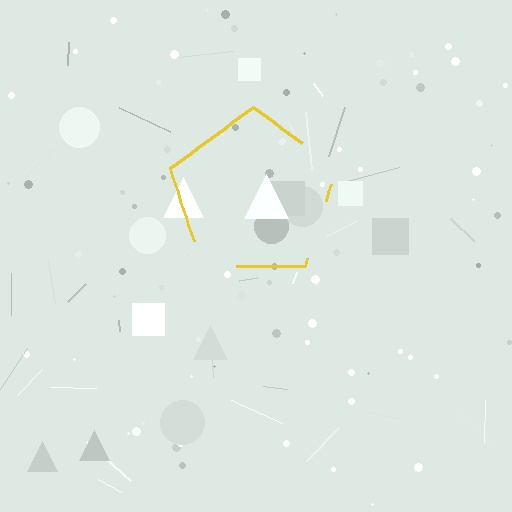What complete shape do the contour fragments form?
The contour fragments form a pentagon.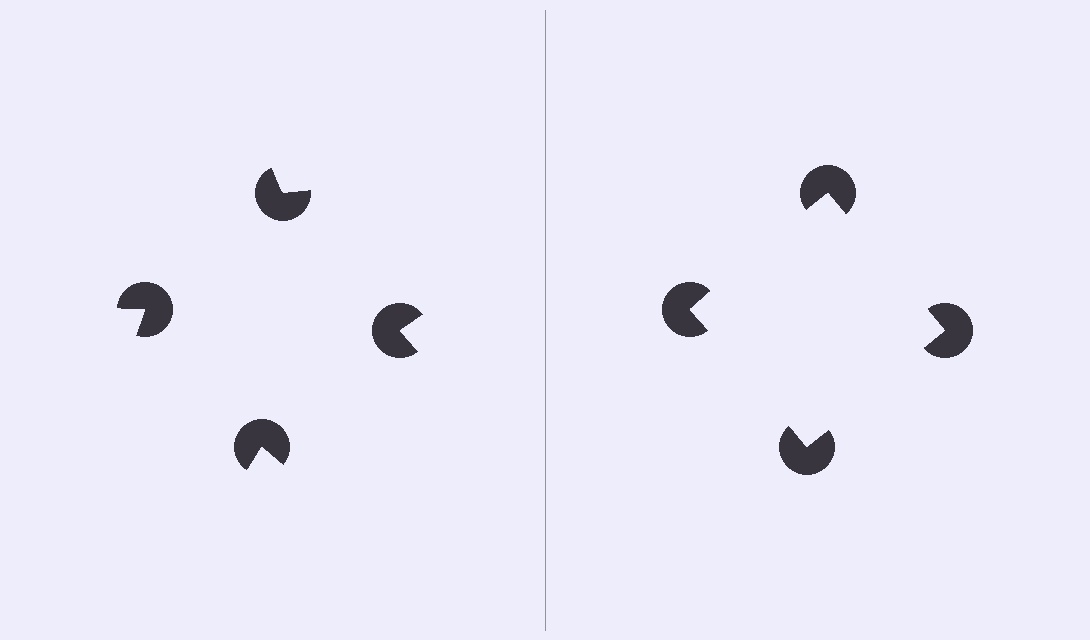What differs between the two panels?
The pac-man discs are positioned identically on both sides; only the wedge orientations differ. On the right they align to a square; on the left they are misaligned.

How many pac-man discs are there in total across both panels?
8 — 4 on each side.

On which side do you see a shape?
An illusory square appears on the right side. On the left side the wedge cuts are rotated, so no coherent shape forms.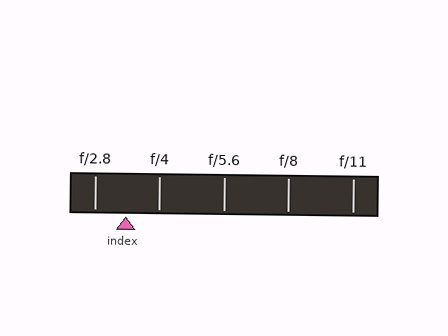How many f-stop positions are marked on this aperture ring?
There are 5 f-stop positions marked.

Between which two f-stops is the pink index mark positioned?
The index mark is between f/2.8 and f/4.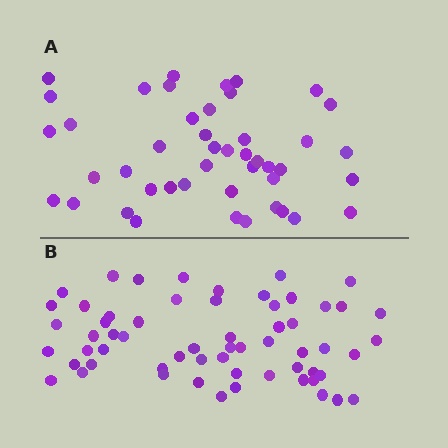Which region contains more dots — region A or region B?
Region B (the bottom region) has more dots.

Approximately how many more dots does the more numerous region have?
Region B has approximately 15 more dots than region A.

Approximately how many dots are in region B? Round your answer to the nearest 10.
About 60 dots.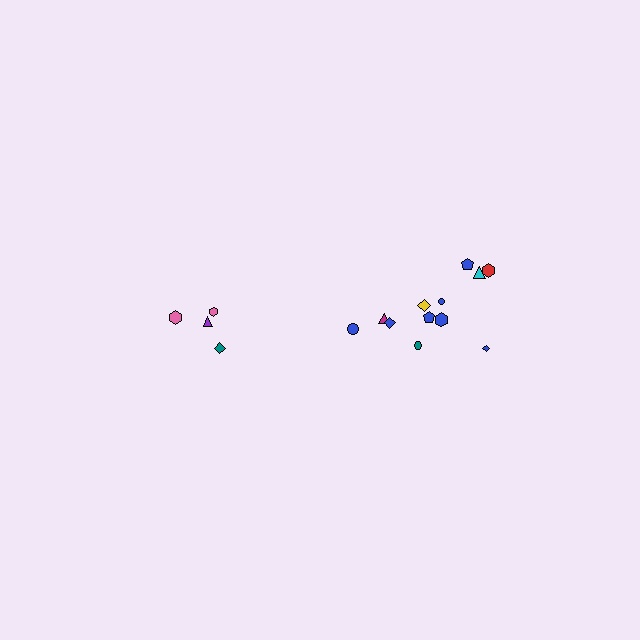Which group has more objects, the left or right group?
The right group.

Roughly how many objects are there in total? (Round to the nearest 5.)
Roughly 15 objects in total.